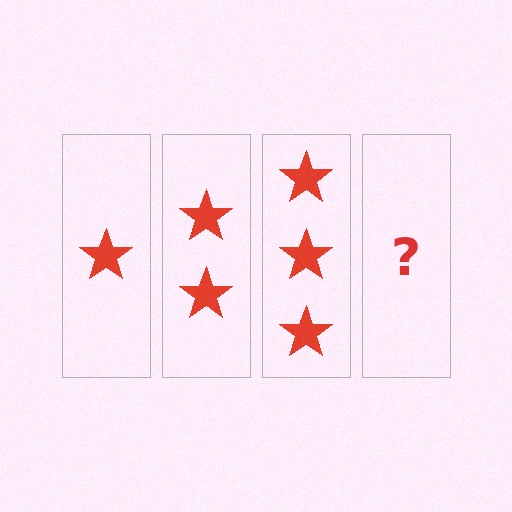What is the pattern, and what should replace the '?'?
The pattern is that each step adds one more star. The '?' should be 4 stars.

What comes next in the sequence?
The next element should be 4 stars.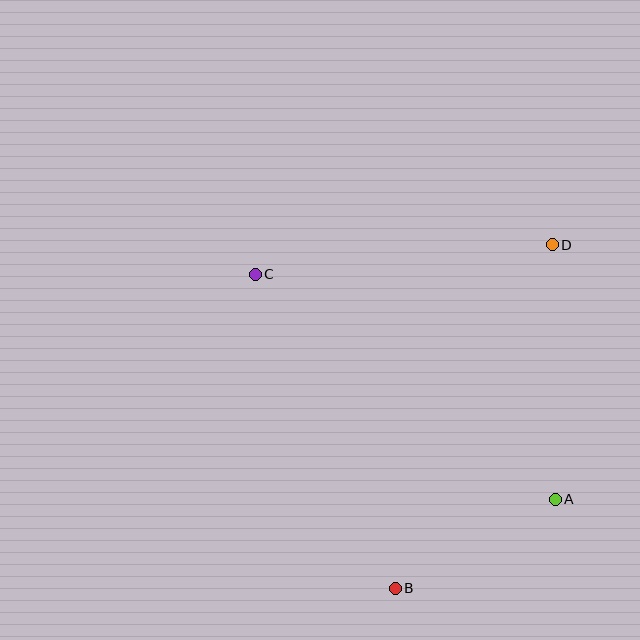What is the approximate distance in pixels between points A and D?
The distance between A and D is approximately 254 pixels.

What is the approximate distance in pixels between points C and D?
The distance between C and D is approximately 298 pixels.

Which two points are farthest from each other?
Points B and D are farthest from each other.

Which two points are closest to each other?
Points A and B are closest to each other.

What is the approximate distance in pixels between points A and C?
The distance between A and C is approximately 375 pixels.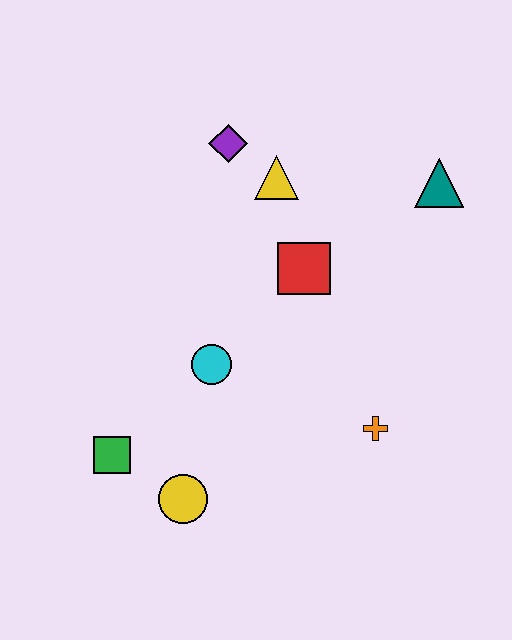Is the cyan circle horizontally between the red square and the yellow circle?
Yes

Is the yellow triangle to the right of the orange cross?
No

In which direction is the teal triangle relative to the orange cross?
The teal triangle is above the orange cross.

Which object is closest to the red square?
The yellow triangle is closest to the red square.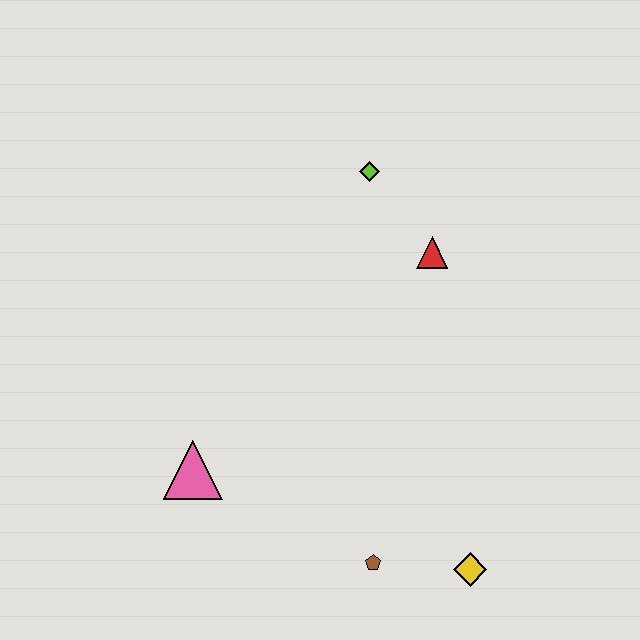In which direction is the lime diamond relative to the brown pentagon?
The lime diamond is above the brown pentagon.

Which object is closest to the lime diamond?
The red triangle is closest to the lime diamond.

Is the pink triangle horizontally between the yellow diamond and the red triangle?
No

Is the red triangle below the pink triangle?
No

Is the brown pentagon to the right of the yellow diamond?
No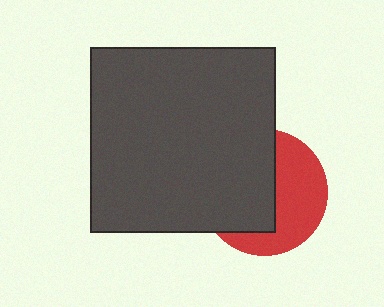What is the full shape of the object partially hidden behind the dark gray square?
The partially hidden object is a red circle.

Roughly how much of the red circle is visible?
About half of it is visible (roughly 47%).